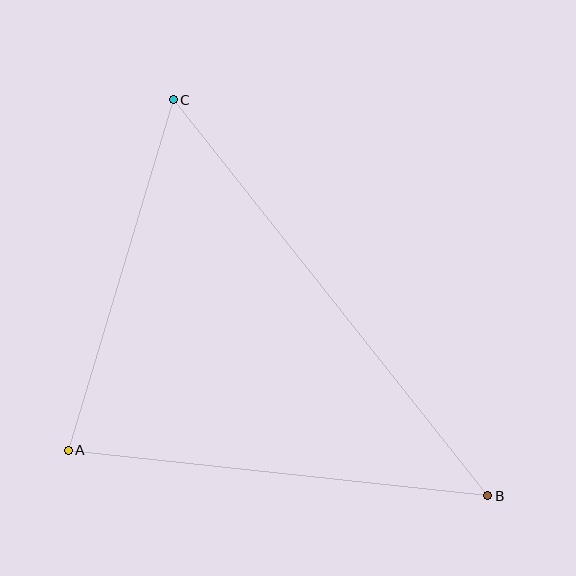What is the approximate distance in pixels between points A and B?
The distance between A and B is approximately 422 pixels.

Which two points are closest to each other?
Points A and C are closest to each other.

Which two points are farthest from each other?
Points B and C are farthest from each other.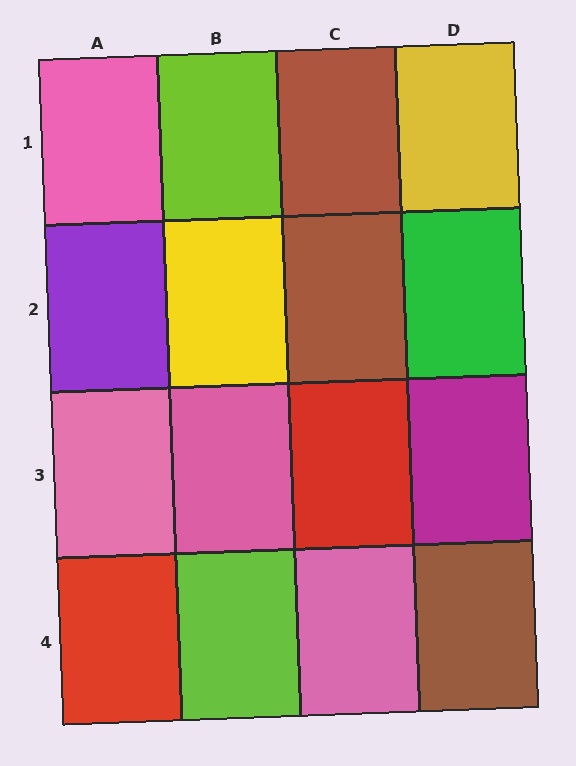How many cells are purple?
1 cell is purple.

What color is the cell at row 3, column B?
Pink.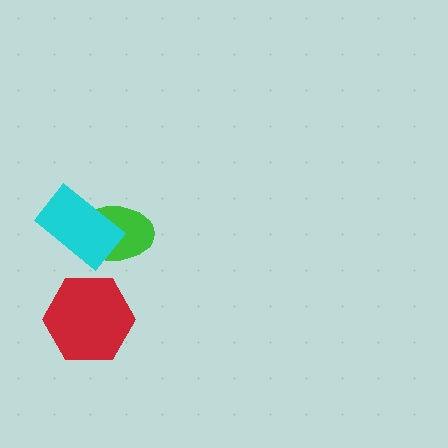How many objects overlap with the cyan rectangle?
1 object overlaps with the cyan rectangle.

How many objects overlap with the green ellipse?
1 object overlaps with the green ellipse.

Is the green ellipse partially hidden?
Yes, it is partially covered by another shape.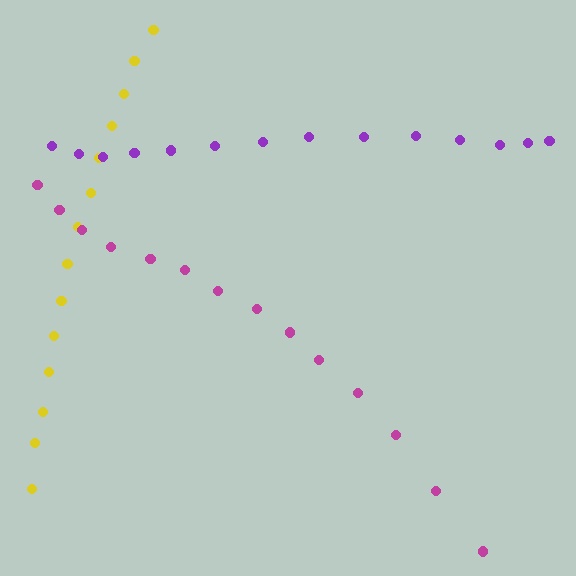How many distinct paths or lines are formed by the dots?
There are 3 distinct paths.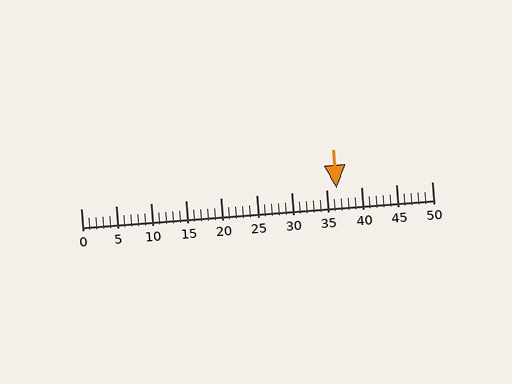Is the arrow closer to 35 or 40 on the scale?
The arrow is closer to 35.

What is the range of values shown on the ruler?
The ruler shows values from 0 to 50.